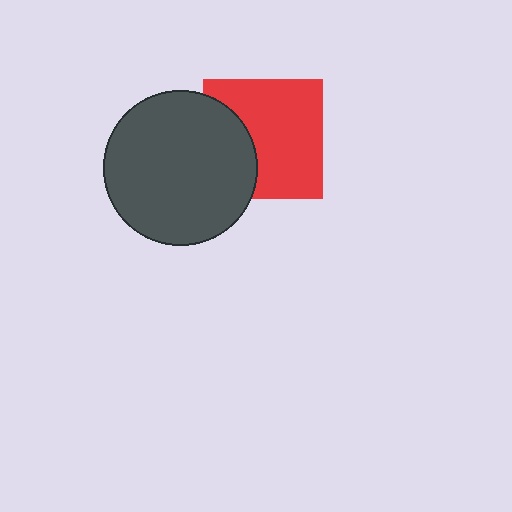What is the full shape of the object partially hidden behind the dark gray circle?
The partially hidden object is a red square.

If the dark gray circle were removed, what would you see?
You would see the complete red square.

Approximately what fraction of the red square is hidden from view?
Roughly 32% of the red square is hidden behind the dark gray circle.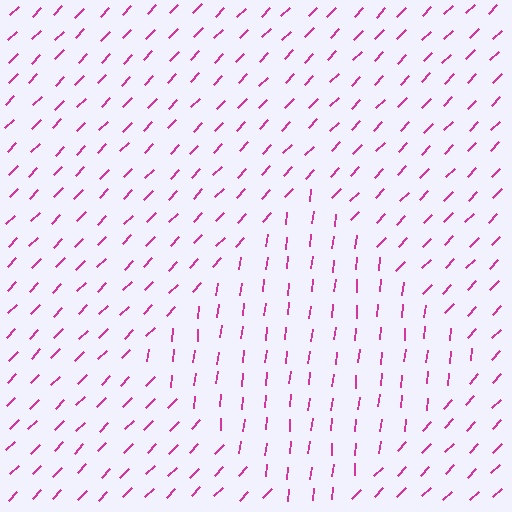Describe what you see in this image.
The image is filled with small magenta line segments. A diamond region in the image has lines oriented differently from the surrounding lines, creating a visible texture boundary.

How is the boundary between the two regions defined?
The boundary is defined purely by a change in line orientation (approximately 38 degrees difference). All lines are the same color and thickness.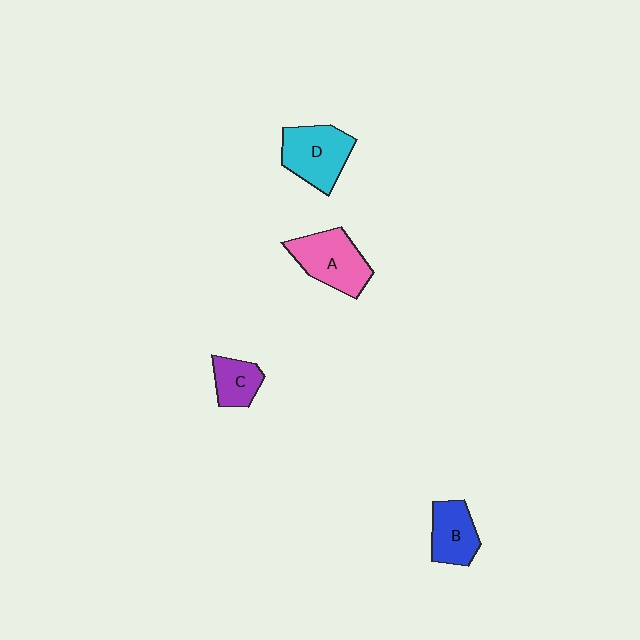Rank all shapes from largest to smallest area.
From largest to smallest: A (pink), D (cyan), B (blue), C (purple).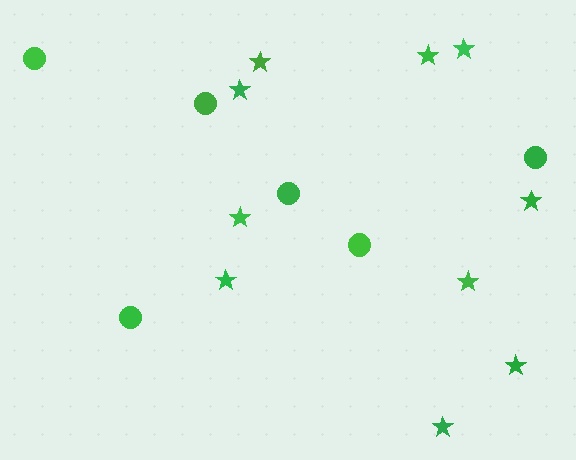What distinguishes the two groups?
There are 2 groups: one group of stars (10) and one group of circles (6).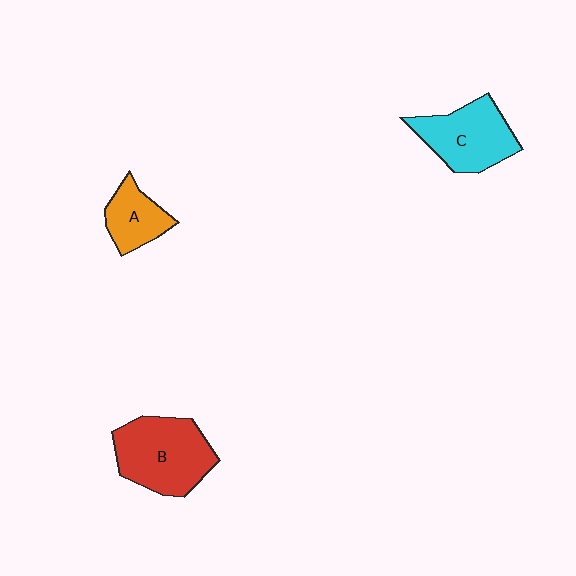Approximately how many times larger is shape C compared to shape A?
Approximately 1.6 times.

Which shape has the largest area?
Shape B (red).